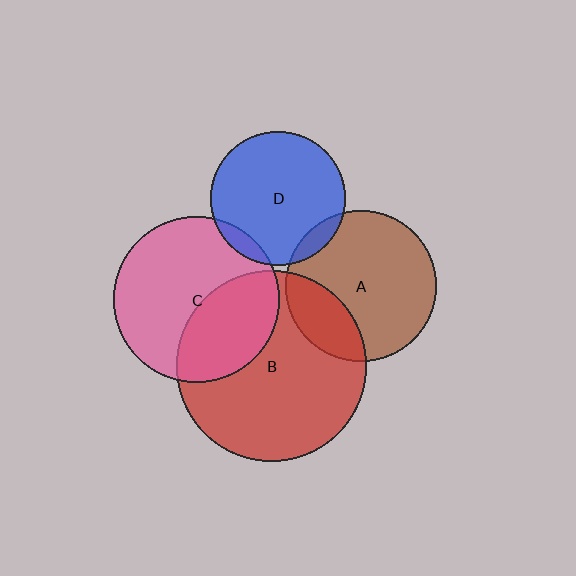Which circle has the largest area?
Circle B (red).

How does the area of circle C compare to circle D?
Approximately 1.5 times.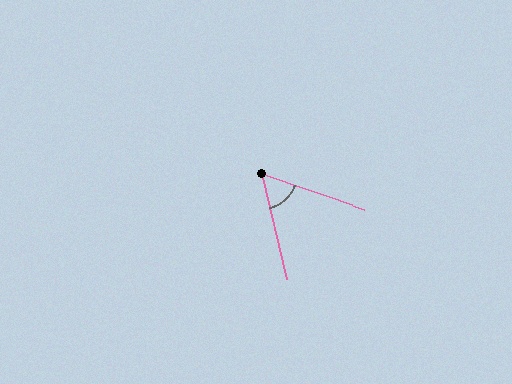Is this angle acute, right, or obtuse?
It is acute.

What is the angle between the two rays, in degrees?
Approximately 58 degrees.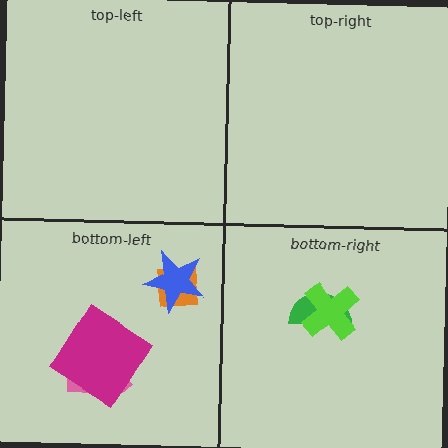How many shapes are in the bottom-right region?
2.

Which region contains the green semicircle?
The bottom-right region.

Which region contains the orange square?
The bottom-left region.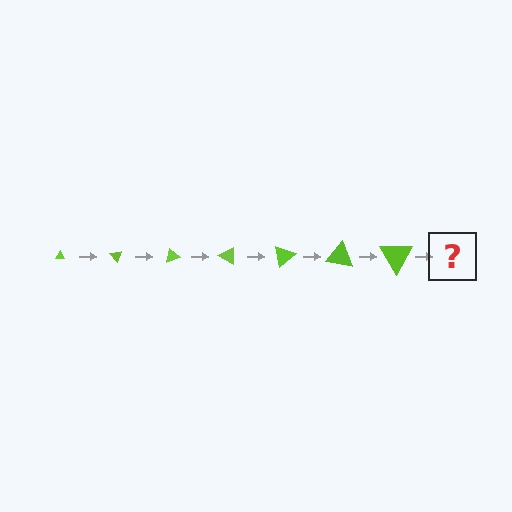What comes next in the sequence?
The next element should be a triangle, larger than the previous one and rotated 350 degrees from the start.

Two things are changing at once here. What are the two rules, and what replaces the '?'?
The two rules are that the triangle grows larger each step and it rotates 50 degrees each step. The '?' should be a triangle, larger than the previous one and rotated 350 degrees from the start.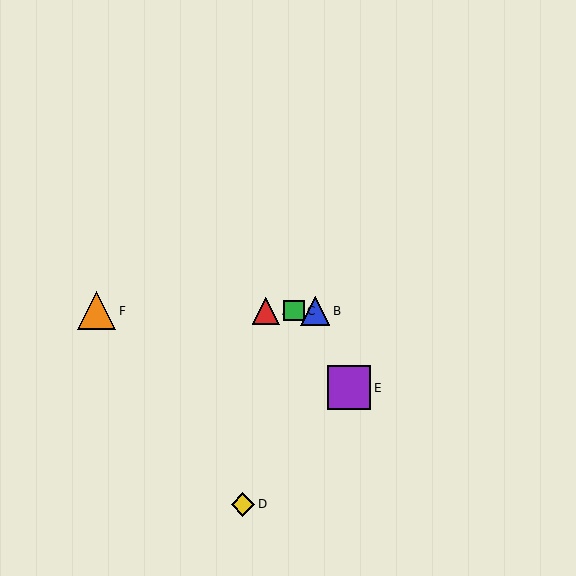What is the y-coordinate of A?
Object A is at y≈311.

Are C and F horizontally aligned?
Yes, both are at y≈311.